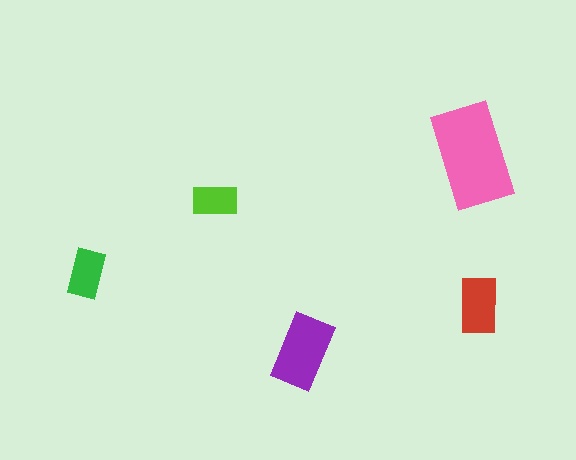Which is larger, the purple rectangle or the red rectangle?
The purple one.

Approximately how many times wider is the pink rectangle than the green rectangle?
About 2 times wider.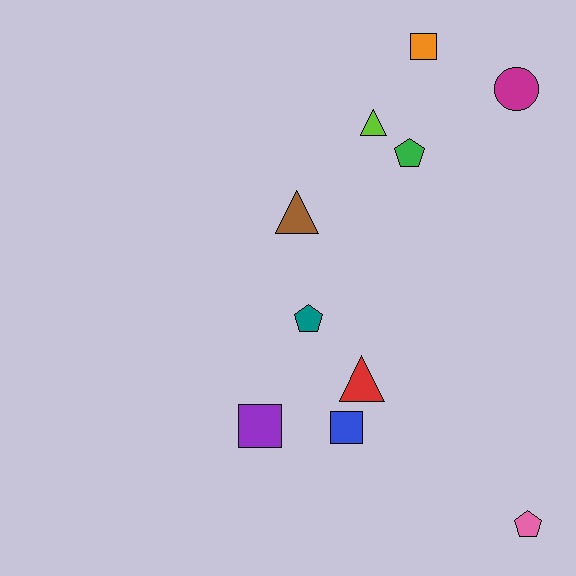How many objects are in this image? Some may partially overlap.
There are 10 objects.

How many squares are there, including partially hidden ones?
There are 3 squares.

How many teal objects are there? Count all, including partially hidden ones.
There is 1 teal object.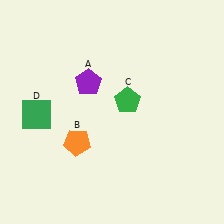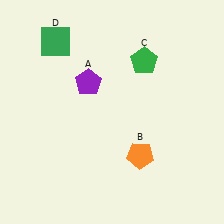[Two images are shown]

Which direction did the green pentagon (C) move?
The green pentagon (C) moved up.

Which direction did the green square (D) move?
The green square (D) moved up.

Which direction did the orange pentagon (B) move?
The orange pentagon (B) moved right.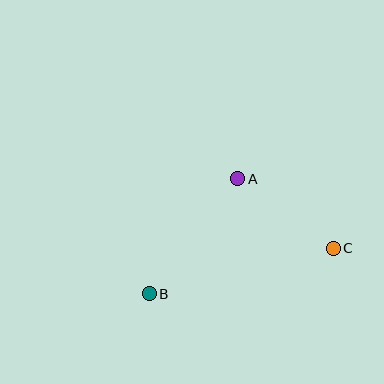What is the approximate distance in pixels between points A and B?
The distance between A and B is approximately 145 pixels.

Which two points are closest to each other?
Points A and C are closest to each other.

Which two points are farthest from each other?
Points B and C are farthest from each other.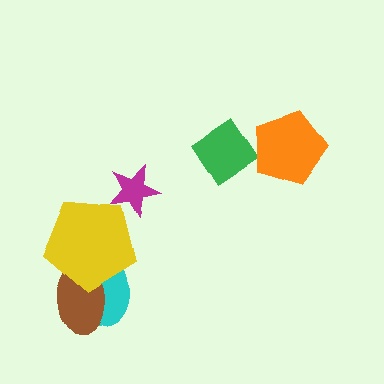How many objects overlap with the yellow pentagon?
3 objects overlap with the yellow pentagon.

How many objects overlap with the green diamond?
1 object overlaps with the green diamond.